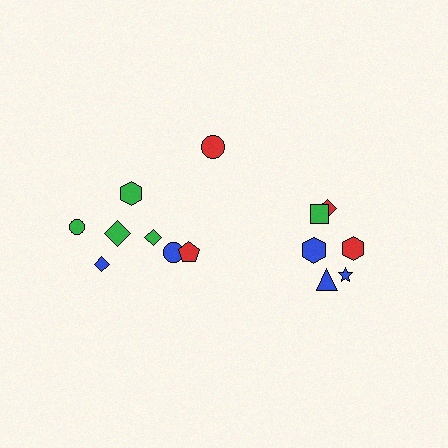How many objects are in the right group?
There are 6 objects.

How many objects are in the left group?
There are 8 objects.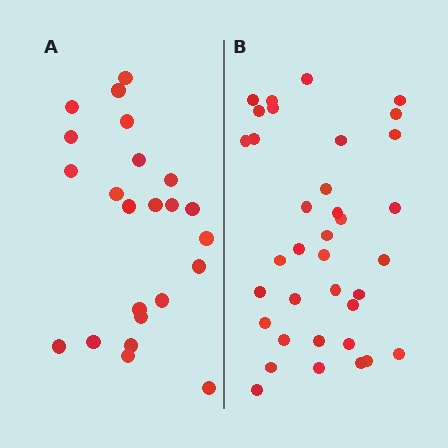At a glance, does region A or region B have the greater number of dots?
Region B (the right region) has more dots.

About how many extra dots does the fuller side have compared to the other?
Region B has approximately 15 more dots than region A.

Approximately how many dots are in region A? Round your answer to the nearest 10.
About 20 dots. (The exact count is 23, which rounds to 20.)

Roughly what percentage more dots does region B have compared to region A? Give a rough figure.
About 55% more.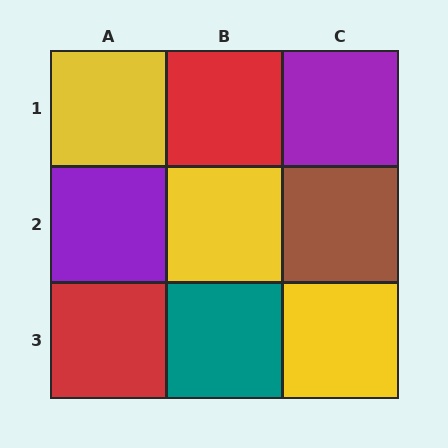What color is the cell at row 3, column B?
Teal.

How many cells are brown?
1 cell is brown.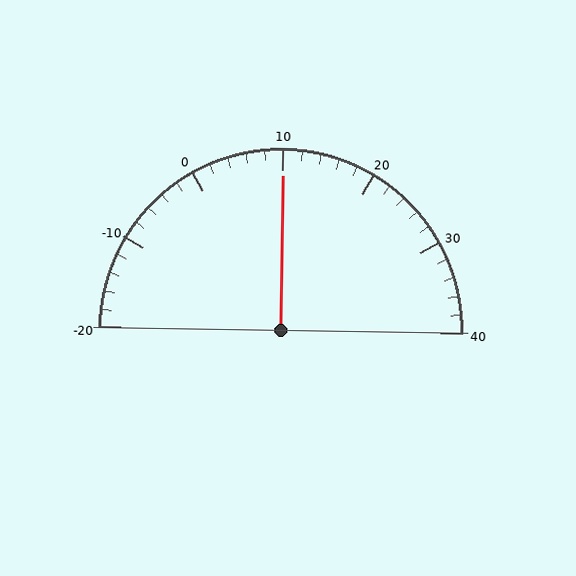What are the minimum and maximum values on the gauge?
The gauge ranges from -20 to 40.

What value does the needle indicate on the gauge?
The needle indicates approximately 10.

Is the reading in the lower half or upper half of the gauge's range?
The reading is in the upper half of the range (-20 to 40).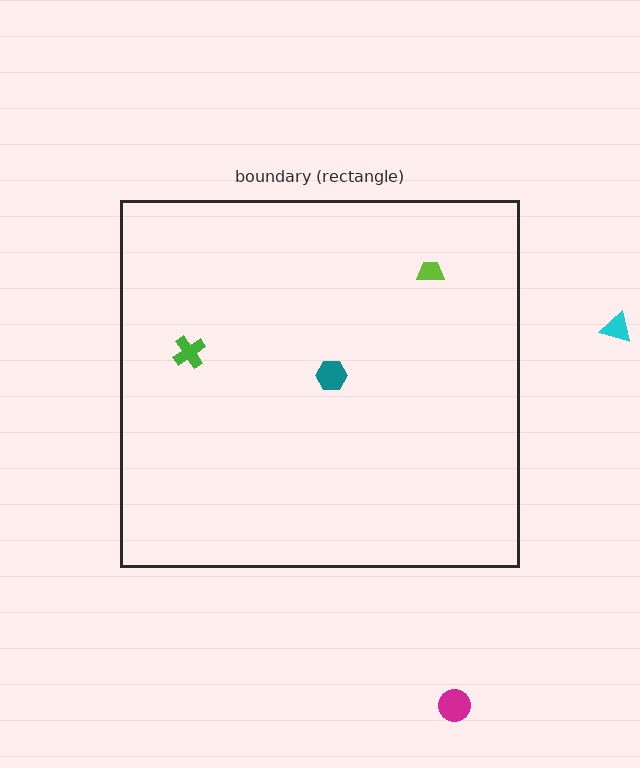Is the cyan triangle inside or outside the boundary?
Outside.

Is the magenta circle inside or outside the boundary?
Outside.